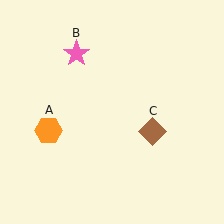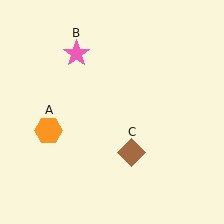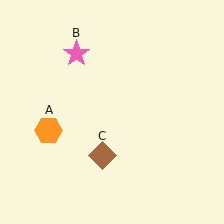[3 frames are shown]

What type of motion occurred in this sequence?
The brown diamond (object C) rotated clockwise around the center of the scene.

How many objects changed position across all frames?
1 object changed position: brown diamond (object C).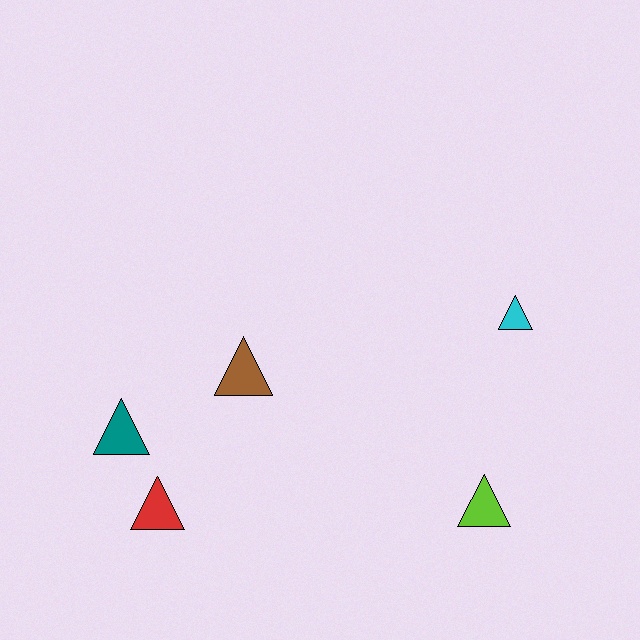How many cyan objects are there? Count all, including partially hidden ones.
There is 1 cyan object.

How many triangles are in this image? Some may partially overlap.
There are 5 triangles.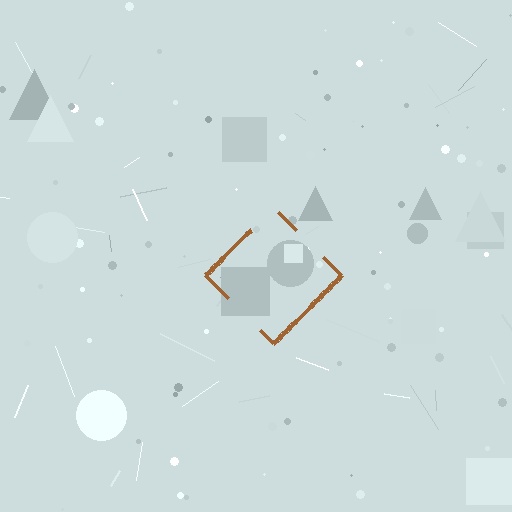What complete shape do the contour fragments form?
The contour fragments form a diamond.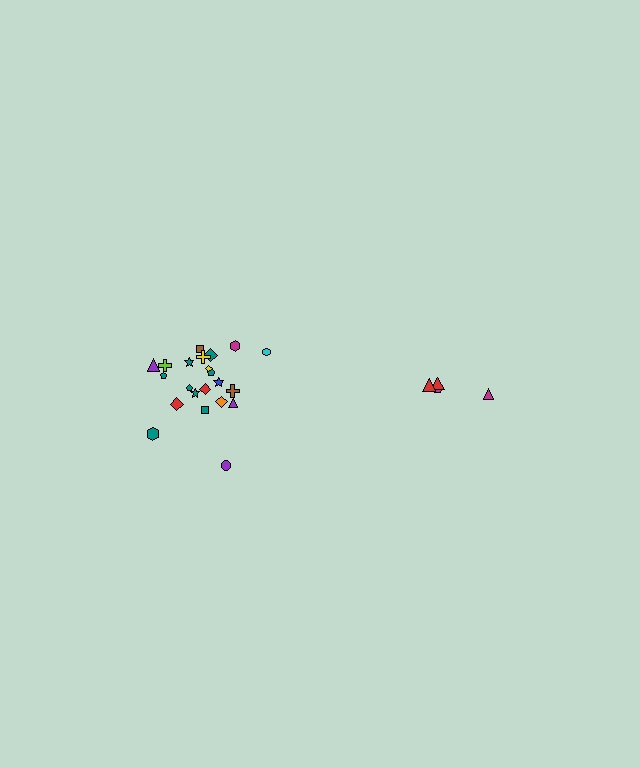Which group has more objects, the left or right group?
The left group.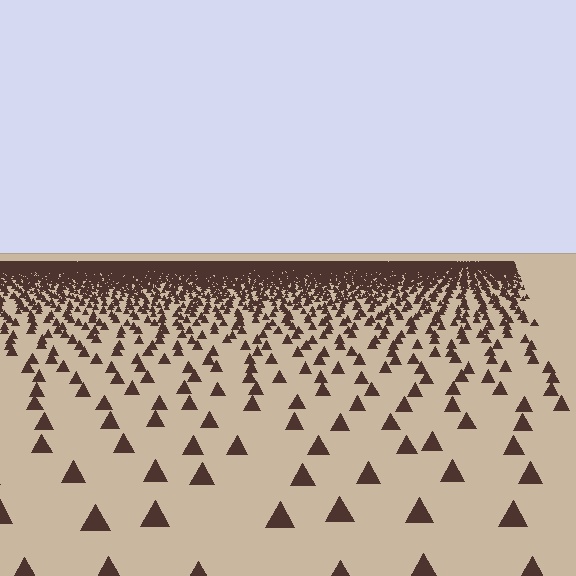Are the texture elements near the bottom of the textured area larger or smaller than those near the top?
Larger. Near the bottom, elements are closer to the viewer and appear at a bigger on-screen size.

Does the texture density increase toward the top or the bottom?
Density increases toward the top.